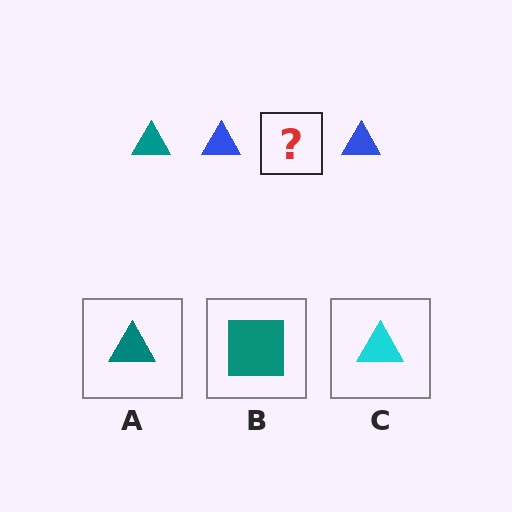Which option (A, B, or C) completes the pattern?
A.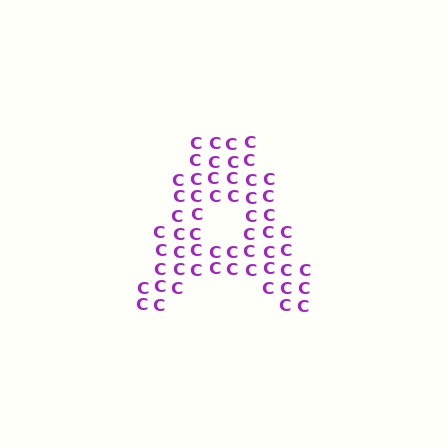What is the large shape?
The large shape is the letter A.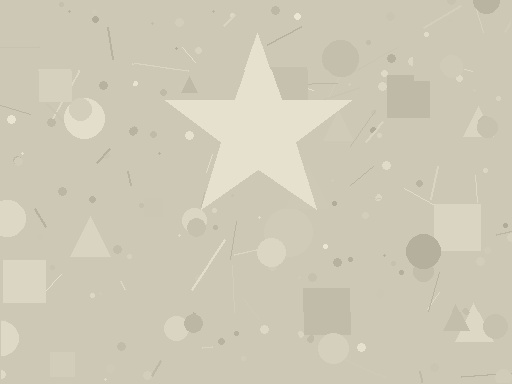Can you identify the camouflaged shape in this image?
The camouflaged shape is a star.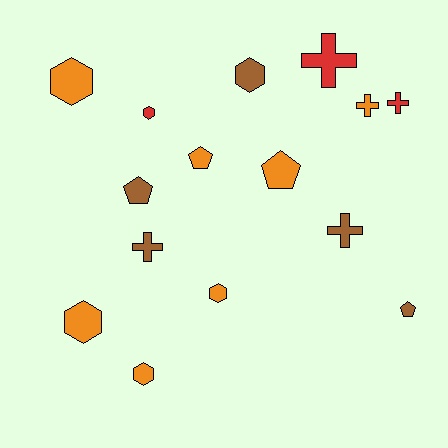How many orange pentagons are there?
There are 2 orange pentagons.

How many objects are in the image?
There are 15 objects.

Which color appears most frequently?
Orange, with 7 objects.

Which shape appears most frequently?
Hexagon, with 6 objects.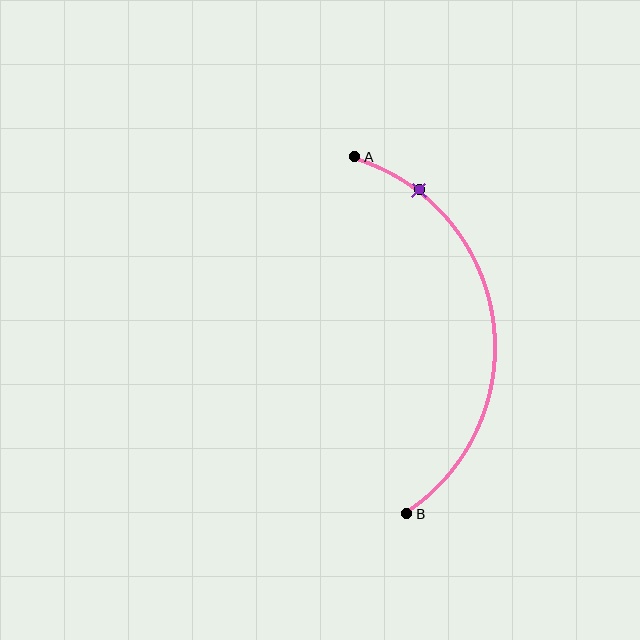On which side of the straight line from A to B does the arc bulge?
The arc bulges to the right of the straight line connecting A and B.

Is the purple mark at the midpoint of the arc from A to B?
No. The purple mark lies on the arc but is closer to endpoint A. The arc midpoint would be at the point on the curve equidistant along the arc from both A and B.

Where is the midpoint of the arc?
The arc midpoint is the point on the curve farthest from the straight line joining A and B. It sits to the right of that line.